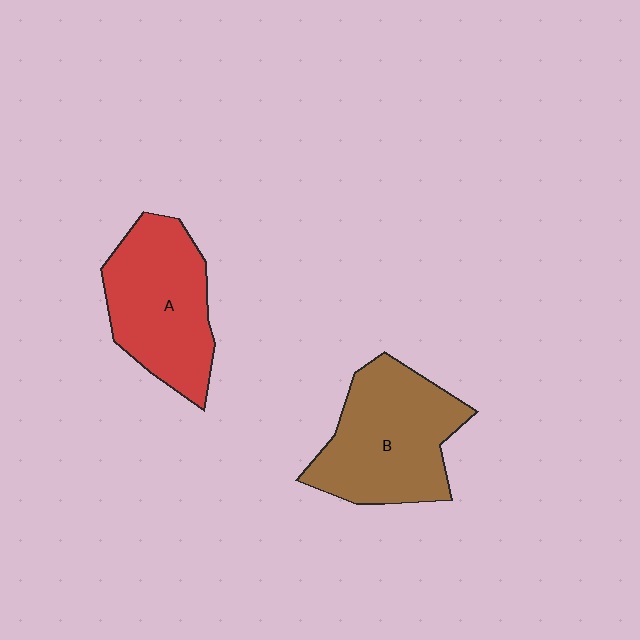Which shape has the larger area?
Shape B (brown).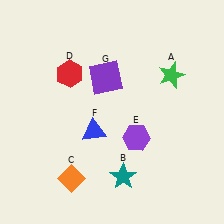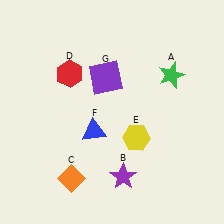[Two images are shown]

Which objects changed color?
B changed from teal to purple. E changed from purple to yellow.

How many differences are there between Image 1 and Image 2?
There are 2 differences between the two images.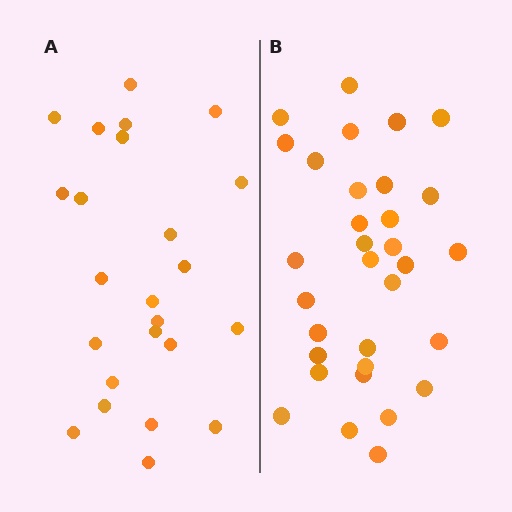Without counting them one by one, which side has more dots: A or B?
Region B (the right region) has more dots.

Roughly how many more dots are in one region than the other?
Region B has roughly 8 or so more dots than region A.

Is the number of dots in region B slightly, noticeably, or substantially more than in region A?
Region B has noticeably more, but not dramatically so. The ratio is roughly 1.3 to 1.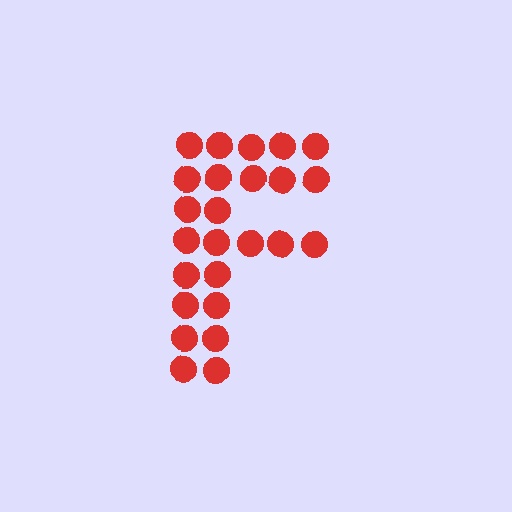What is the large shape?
The large shape is the letter F.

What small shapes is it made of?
It is made of small circles.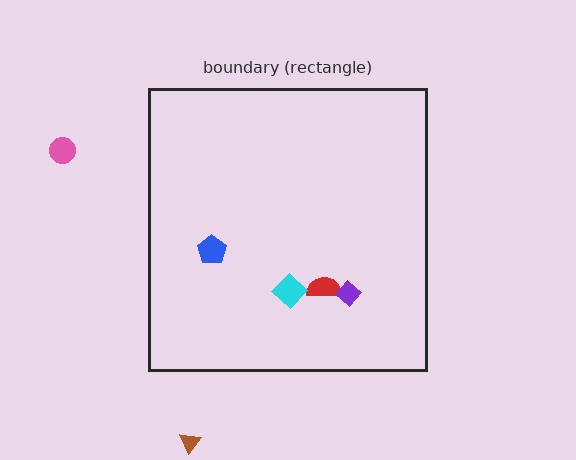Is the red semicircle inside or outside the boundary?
Inside.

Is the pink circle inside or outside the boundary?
Outside.